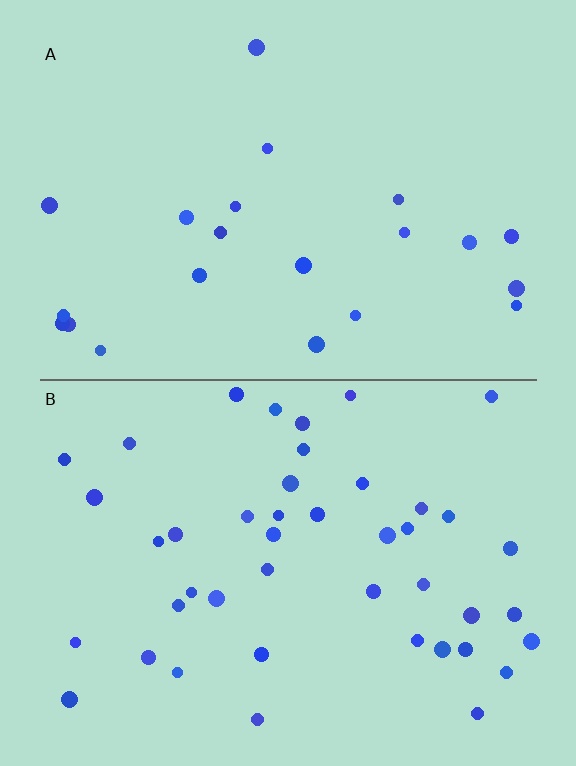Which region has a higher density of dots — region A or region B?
B (the bottom).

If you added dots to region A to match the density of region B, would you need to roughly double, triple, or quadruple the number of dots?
Approximately double.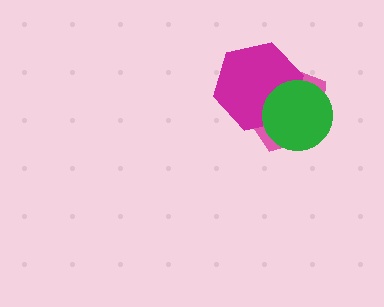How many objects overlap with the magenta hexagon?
2 objects overlap with the magenta hexagon.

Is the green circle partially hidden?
No, no other shape covers it.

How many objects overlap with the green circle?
2 objects overlap with the green circle.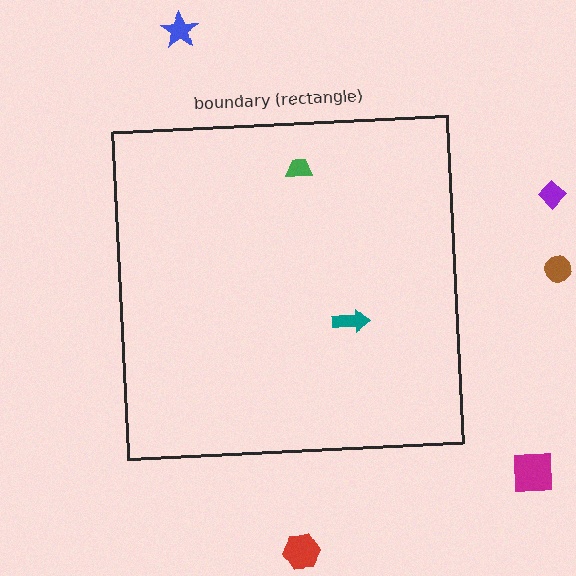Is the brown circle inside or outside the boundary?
Outside.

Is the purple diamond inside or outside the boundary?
Outside.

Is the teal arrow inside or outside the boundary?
Inside.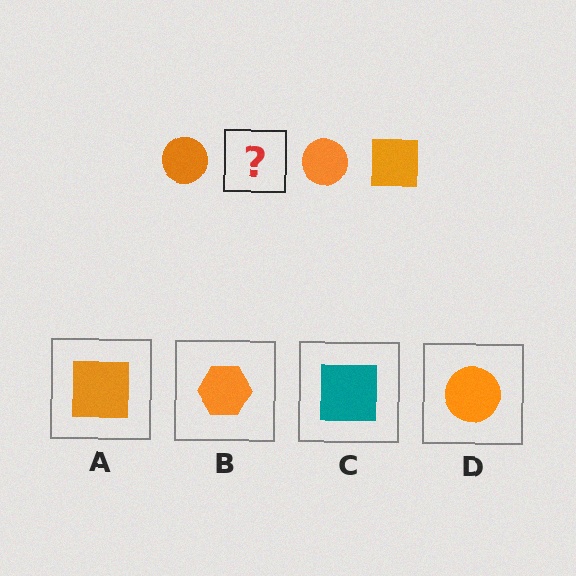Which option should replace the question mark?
Option A.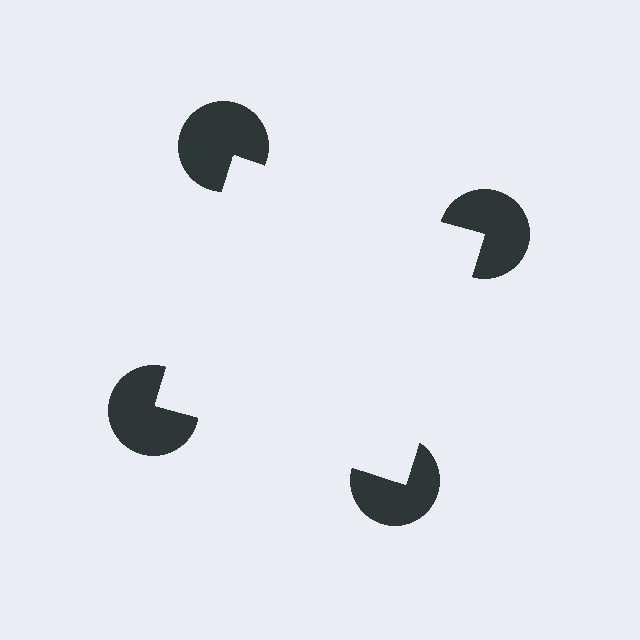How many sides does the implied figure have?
4 sides.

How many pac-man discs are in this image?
There are 4 — one at each vertex of the illusory square.